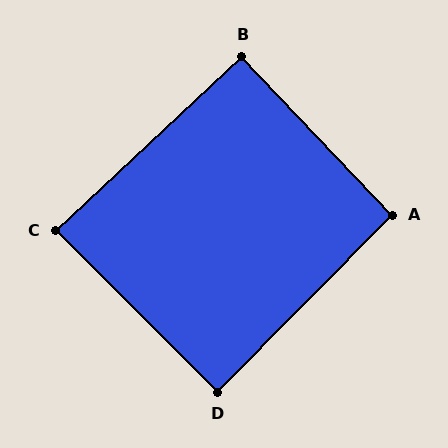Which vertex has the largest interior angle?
A, at approximately 92 degrees.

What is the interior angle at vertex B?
Approximately 90 degrees (approximately right).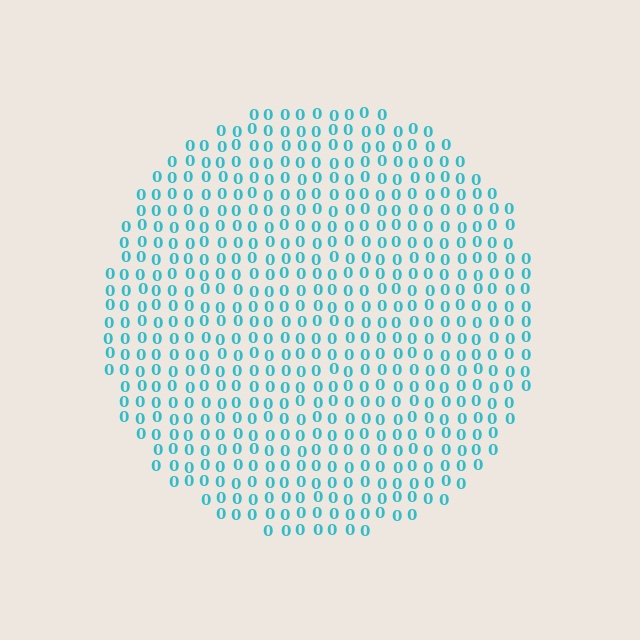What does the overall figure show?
The overall figure shows a circle.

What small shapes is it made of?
It is made of small digit 0's.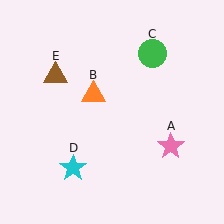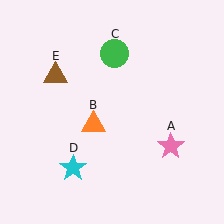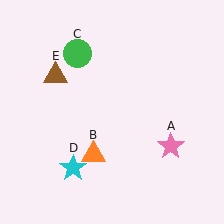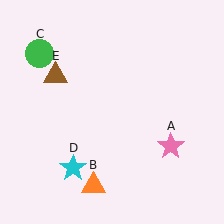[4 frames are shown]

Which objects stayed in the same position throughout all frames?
Pink star (object A) and cyan star (object D) and brown triangle (object E) remained stationary.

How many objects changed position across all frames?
2 objects changed position: orange triangle (object B), green circle (object C).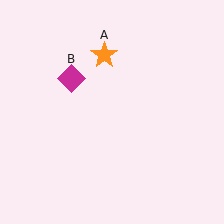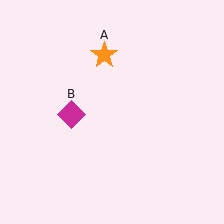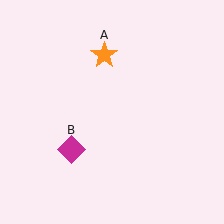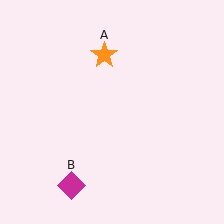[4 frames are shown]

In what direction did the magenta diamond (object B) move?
The magenta diamond (object B) moved down.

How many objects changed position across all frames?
1 object changed position: magenta diamond (object B).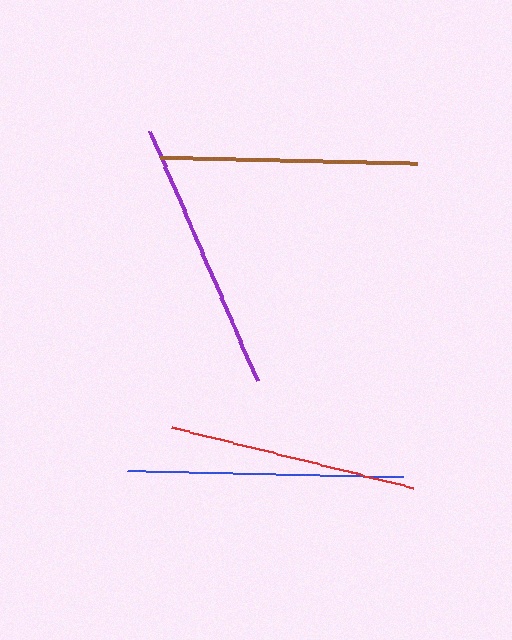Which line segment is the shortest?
The red line is the shortest at approximately 249 pixels.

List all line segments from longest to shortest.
From longest to shortest: blue, purple, brown, red.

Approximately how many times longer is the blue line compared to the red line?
The blue line is approximately 1.1 times the length of the red line.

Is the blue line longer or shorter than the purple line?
The blue line is longer than the purple line.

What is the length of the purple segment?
The purple segment is approximately 272 pixels long.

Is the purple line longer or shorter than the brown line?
The purple line is longer than the brown line.